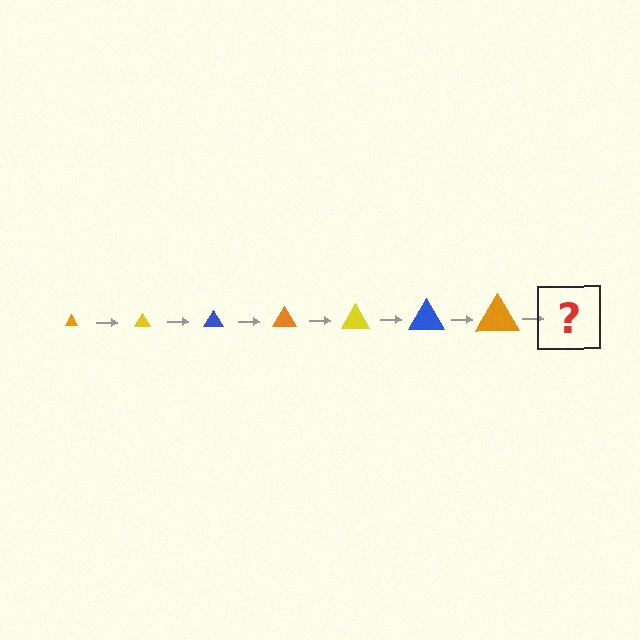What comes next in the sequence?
The next element should be a yellow triangle, larger than the previous one.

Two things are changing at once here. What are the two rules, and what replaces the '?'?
The two rules are that the triangle grows larger each step and the color cycles through orange, yellow, and blue. The '?' should be a yellow triangle, larger than the previous one.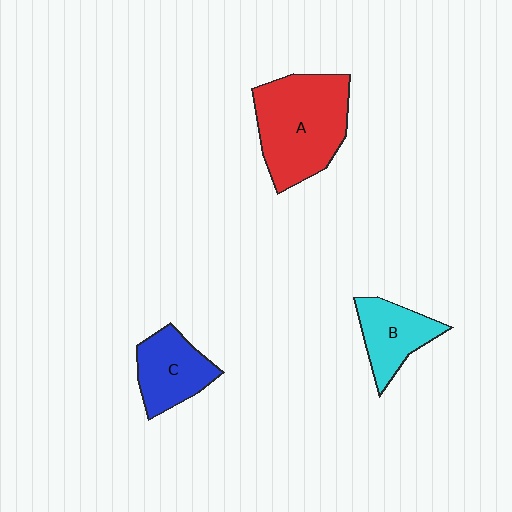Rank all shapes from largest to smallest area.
From largest to smallest: A (red), C (blue), B (cyan).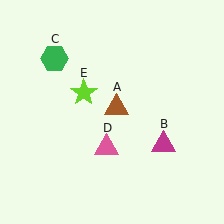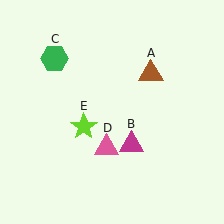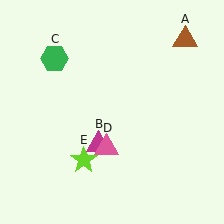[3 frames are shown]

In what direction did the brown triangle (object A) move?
The brown triangle (object A) moved up and to the right.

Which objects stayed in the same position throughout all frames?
Green hexagon (object C) and pink triangle (object D) remained stationary.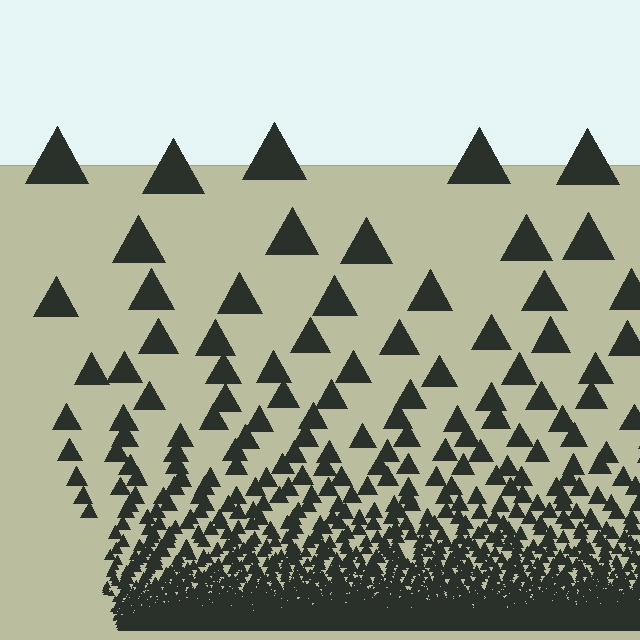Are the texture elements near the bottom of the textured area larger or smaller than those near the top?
Smaller. The gradient is inverted — elements near the bottom are smaller and denser.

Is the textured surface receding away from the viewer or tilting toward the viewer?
The surface appears to tilt toward the viewer. Texture elements get larger and sparser toward the top.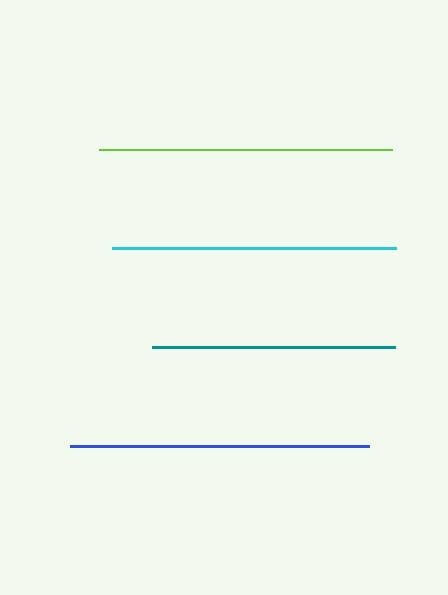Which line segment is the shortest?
The teal line is the shortest at approximately 243 pixels.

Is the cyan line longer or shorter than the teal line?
The cyan line is longer than the teal line.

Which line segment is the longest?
The blue line is the longest at approximately 299 pixels.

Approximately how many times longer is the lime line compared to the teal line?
The lime line is approximately 1.2 times the length of the teal line.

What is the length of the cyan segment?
The cyan segment is approximately 284 pixels long.